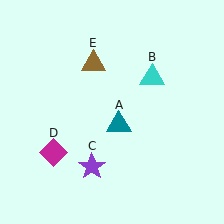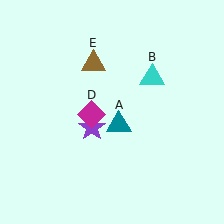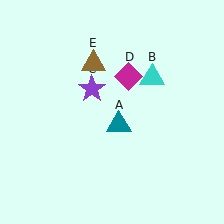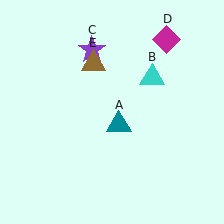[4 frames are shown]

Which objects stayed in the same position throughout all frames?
Teal triangle (object A) and cyan triangle (object B) and brown triangle (object E) remained stationary.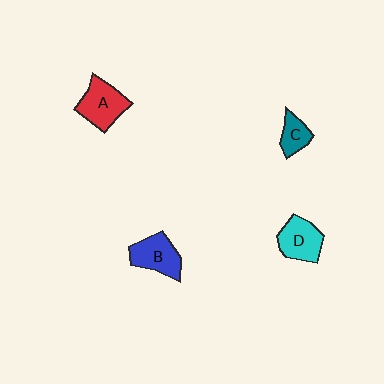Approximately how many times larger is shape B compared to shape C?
Approximately 1.7 times.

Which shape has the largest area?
Shape A (red).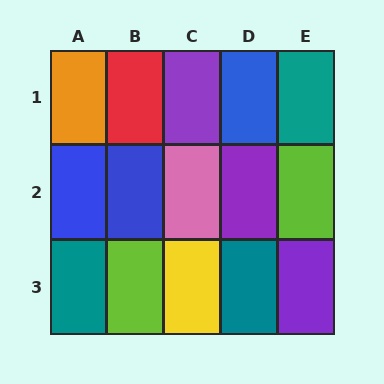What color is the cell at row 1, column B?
Red.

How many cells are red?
1 cell is red.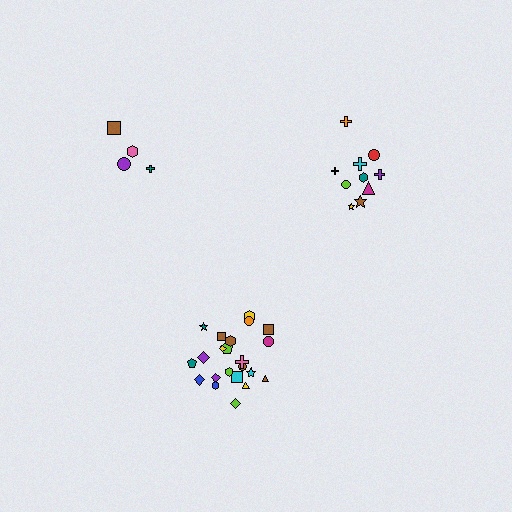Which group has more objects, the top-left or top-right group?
The top-right group.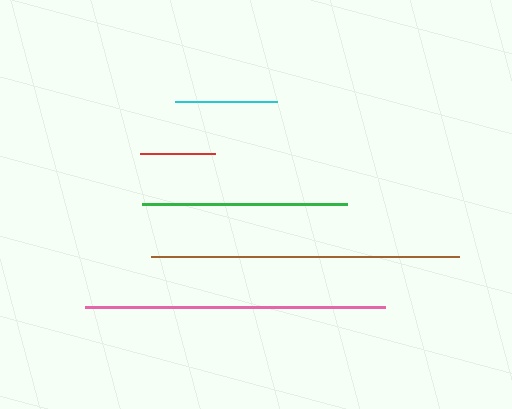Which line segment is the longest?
The brown line is the longest at approximately 309 pixels.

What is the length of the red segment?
The red segment is approximately 74 pixels long.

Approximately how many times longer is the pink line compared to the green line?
The pink line is approximately 1.5 times the length of the green line.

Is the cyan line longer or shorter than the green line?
The green line is longer than the cyan line.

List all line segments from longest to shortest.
From longest to shortest: brown, pink, green, cyan, red.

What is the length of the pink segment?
The pink segment is approximately 300 pixels long.